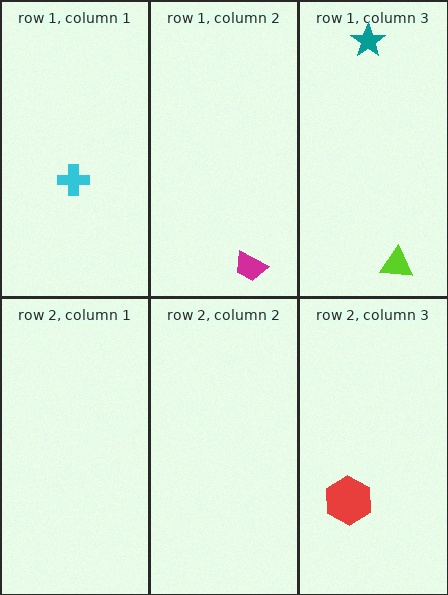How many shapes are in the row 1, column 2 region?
1.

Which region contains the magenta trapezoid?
The row 1, column 2 region.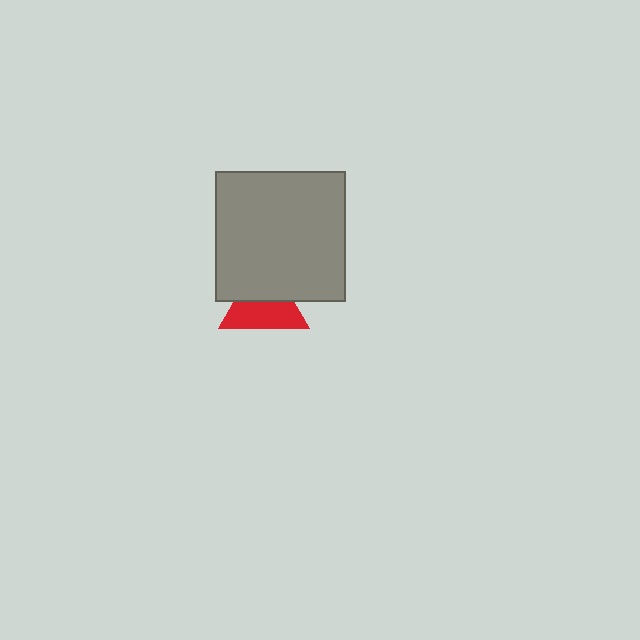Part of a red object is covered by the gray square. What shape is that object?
It is a triangle.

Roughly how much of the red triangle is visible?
About half of it is visible (roughly 58%).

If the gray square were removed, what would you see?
You would see the complete red triangle.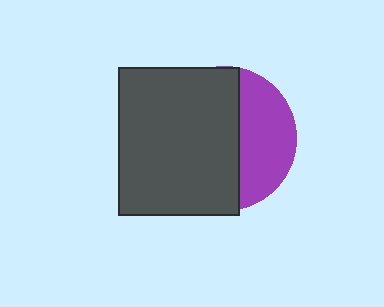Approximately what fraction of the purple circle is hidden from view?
Roughly 63% of the purple circle is hidden behind the dark gray rectangle.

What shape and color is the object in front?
The object in front is a dark gray rectangle.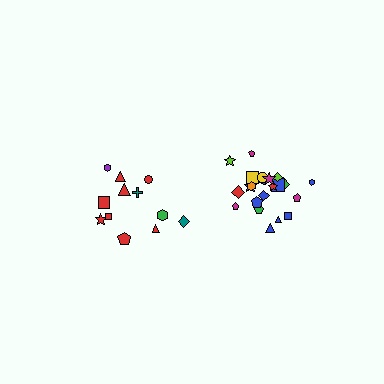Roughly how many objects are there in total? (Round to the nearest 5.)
Roughly 35 objects in total.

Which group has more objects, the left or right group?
The right group.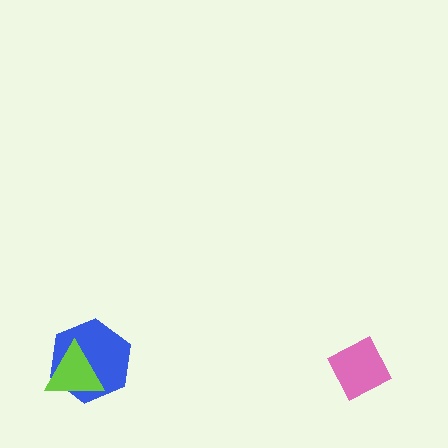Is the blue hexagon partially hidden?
Yes, it is partially covered by another shape.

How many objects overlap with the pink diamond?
0 objects overlap with the pink diamond.